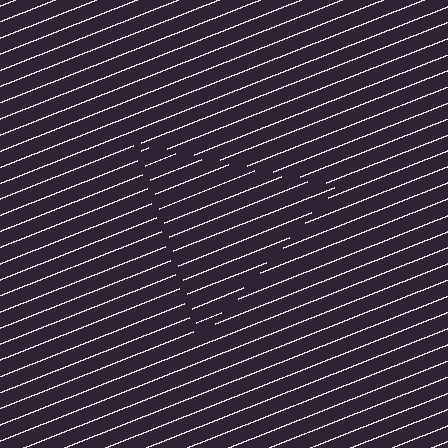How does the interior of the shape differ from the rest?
The interior of the shape contains the same grating, shifted by half a period — the contour is defined by the phase discontinuity where line-ends from the inner and outer gratings abut.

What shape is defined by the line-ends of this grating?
An illusory triangle. The interior of the shape contains the same grating, shifted by half a period — the contour is defined by the phase discontinuity where line-ends from the inner and outer gratings abut.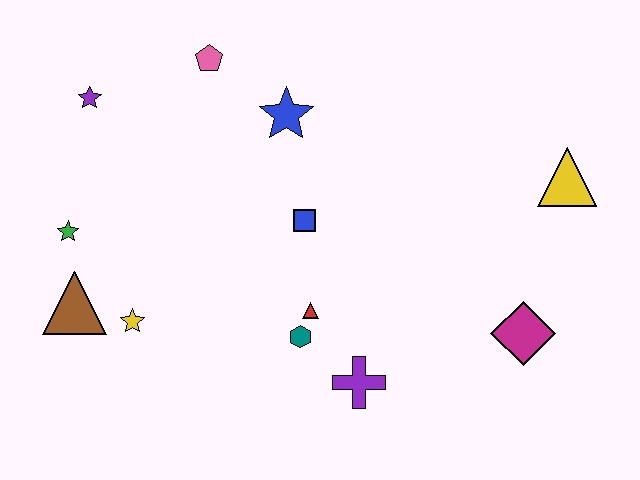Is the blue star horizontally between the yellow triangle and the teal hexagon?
No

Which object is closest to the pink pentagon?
The blue star is closest to the pink pentagon.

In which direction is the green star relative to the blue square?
The green star is to the left of the blue square.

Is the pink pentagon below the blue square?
No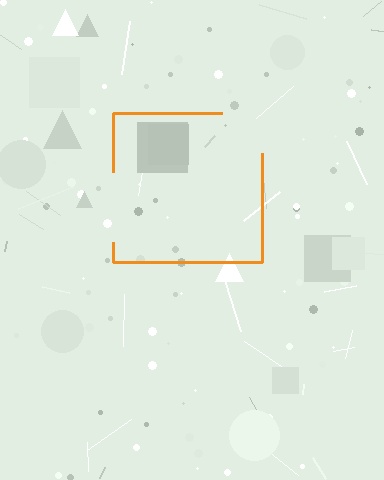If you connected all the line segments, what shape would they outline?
They would outline a square.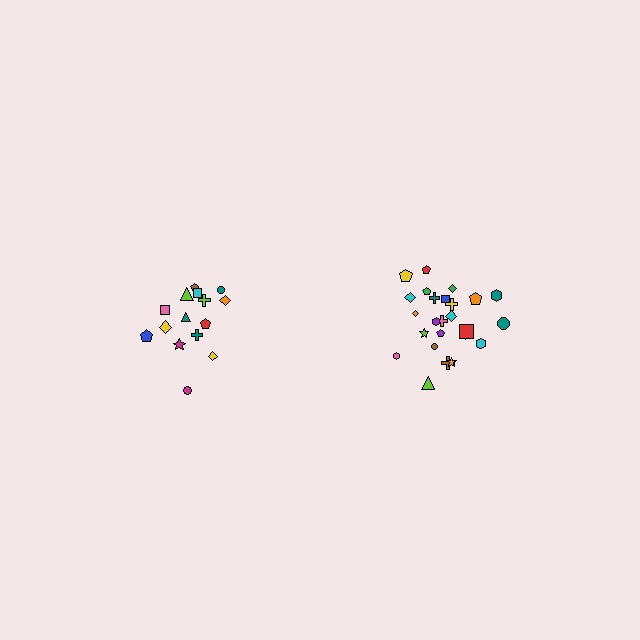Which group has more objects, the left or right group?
The right group.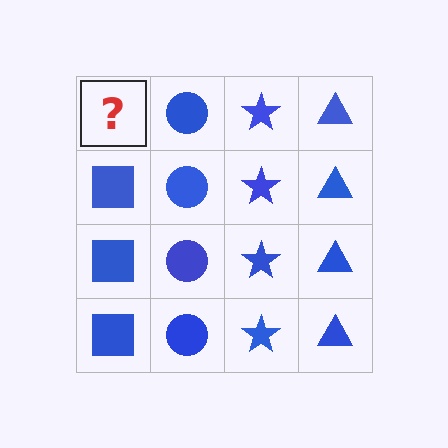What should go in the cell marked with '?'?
The missing cell should contain a blue square.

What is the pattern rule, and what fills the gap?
The rule is that each column has a consistent shape. The gap should be filled with a blue square.